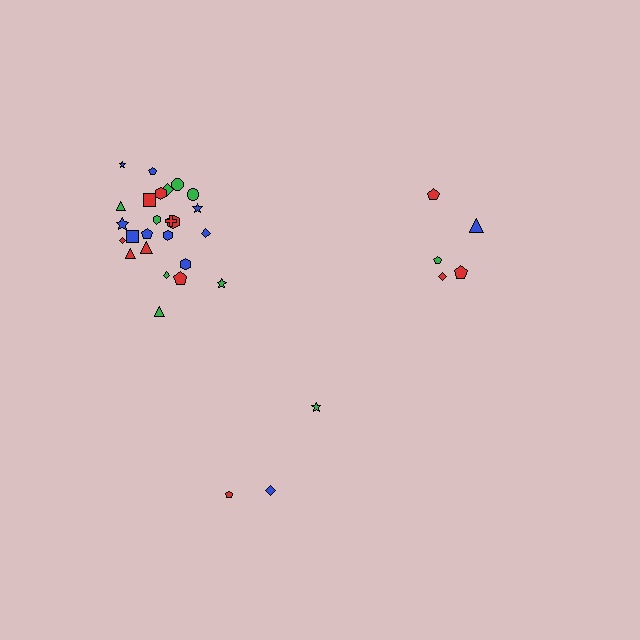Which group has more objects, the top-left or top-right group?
The top-left group.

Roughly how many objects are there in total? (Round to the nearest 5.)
Roughly 35 objects in total.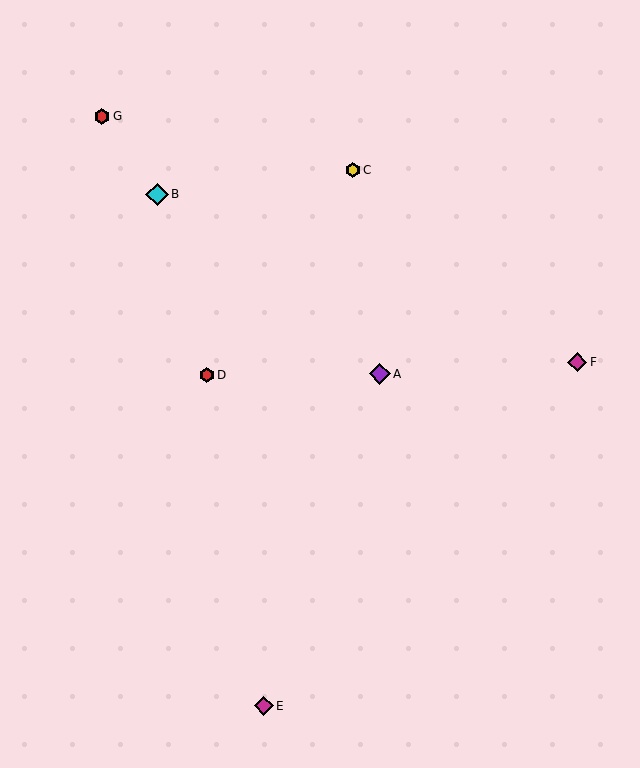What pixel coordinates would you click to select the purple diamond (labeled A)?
Click at (380, 374) to select the purple diamond A.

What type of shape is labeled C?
Shape C is a yellow hexagon.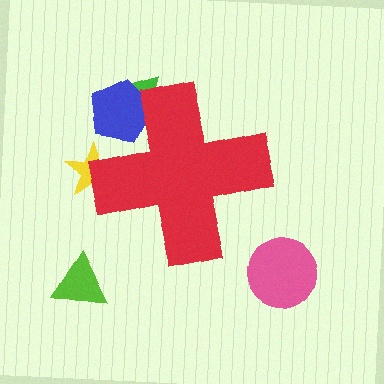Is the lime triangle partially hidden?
No, the lime triangle is fully visible.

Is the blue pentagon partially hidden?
Yes, the blue pentagon is partially hidden behind the red cross.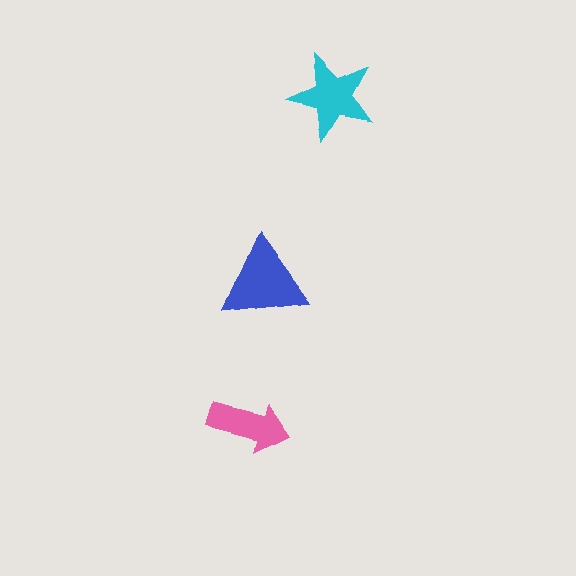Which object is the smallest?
The pink arrow.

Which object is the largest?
The blue triangle.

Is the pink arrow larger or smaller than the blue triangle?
Smaller.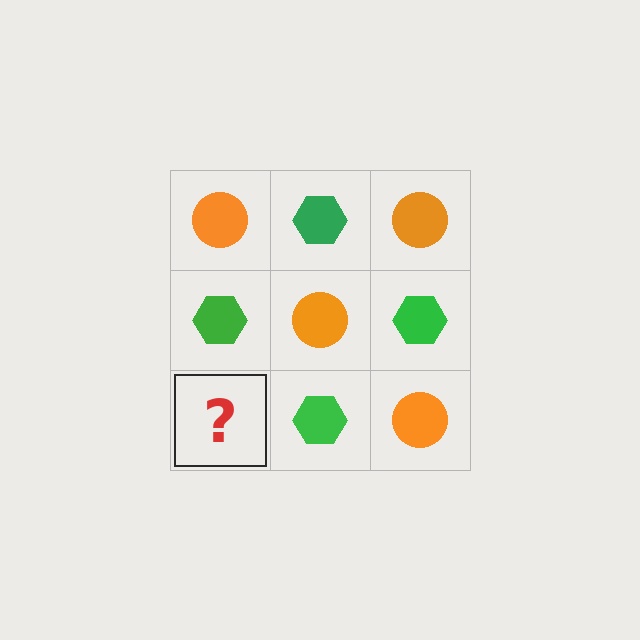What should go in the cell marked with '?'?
The missing cell should contain an orange circle.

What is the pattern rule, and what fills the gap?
The rule is that it alternates orange circle and green hexagon in a checkerboard pattern. The gap should be filled with an orange circle.